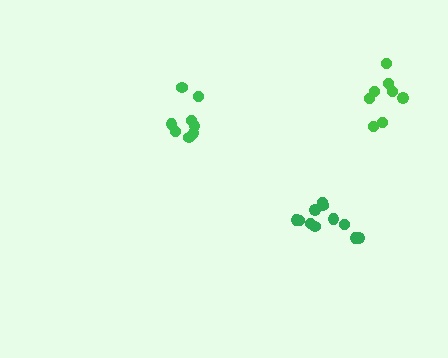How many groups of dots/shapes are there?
There are 3 groups.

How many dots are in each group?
Group 1: 8 dots, Group 2: 8 dots, Group 3: 11 dots (27 total).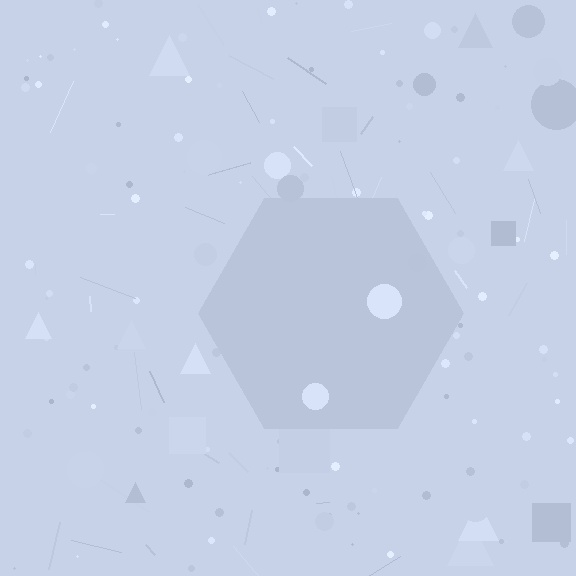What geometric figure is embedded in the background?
A hexagon is embedded in the background.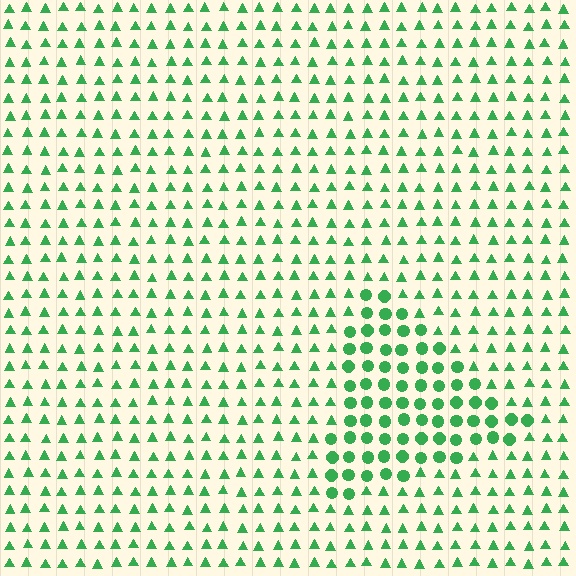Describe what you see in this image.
The image is filled with small green elements arranged in a uniform grid. A triangle-shaped region contains circles, while the surrounding area contains triangles. The boundary is defined purely by the change in element shape.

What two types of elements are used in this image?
The image uses circles inside the triangle region and triangles outside it.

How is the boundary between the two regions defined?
The boundary is defined by a change in element shape: circles inside vs. triangles outside. All elements share the same color and spacing.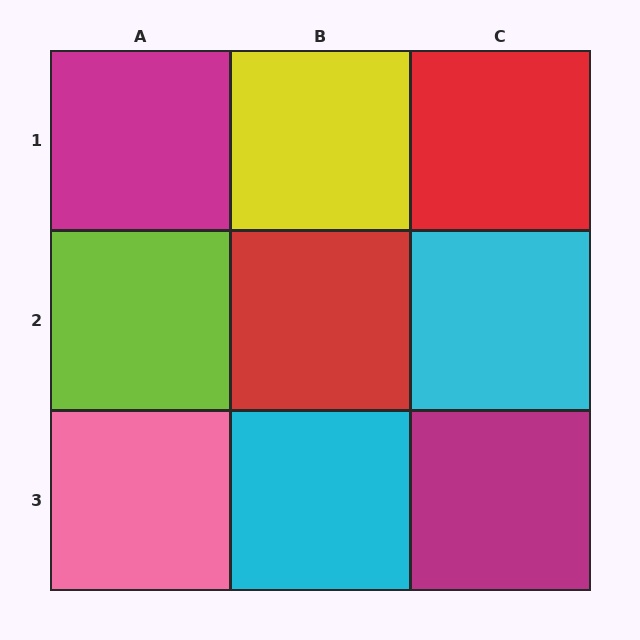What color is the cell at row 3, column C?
Magenta.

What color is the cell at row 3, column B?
Cyan.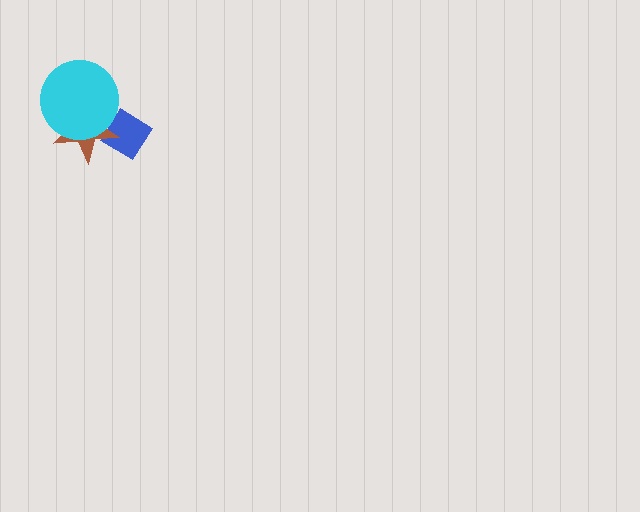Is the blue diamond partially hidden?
Yes, it is partially covered by another shape.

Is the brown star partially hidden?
Yes, it is partially covered by another shape.